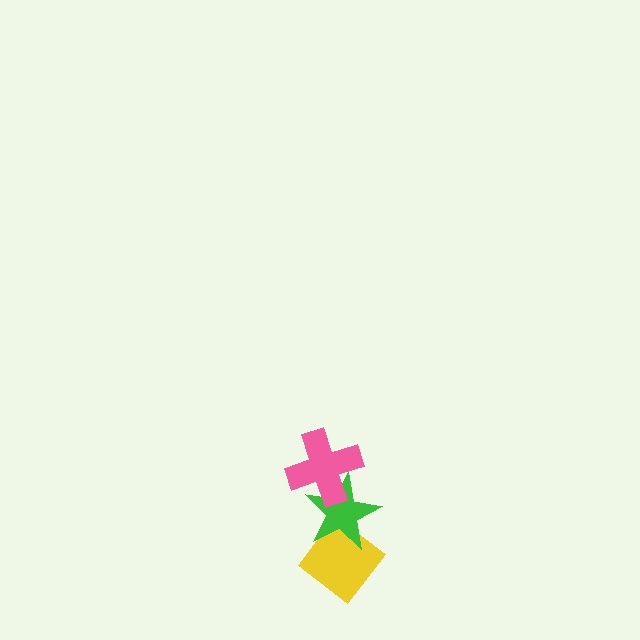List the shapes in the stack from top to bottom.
From top to bottom: the pink cross, the green star, the yellow diamond.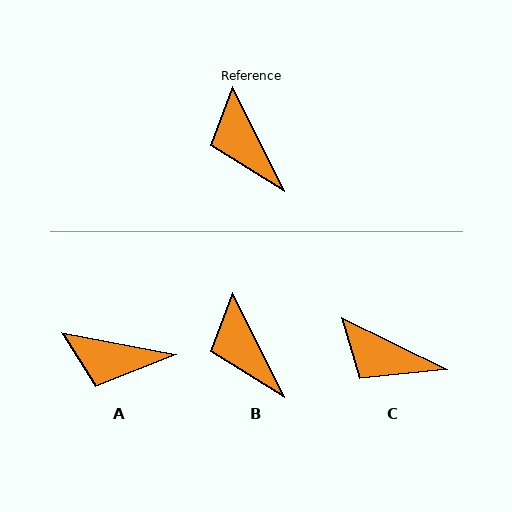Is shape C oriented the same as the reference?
No, it is off by about 37 degrees.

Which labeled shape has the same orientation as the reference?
B.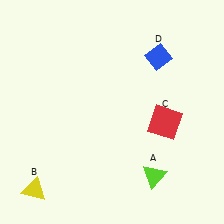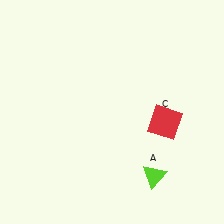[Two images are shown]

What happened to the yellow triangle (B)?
The yellow triangle (B) was removed in Image 2. It was in the bottom-left area of Image 1.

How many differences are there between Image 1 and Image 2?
There are 2 differences between the two images.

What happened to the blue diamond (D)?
The blue diamond (D) was removed in Image 2. It was in the top-right area of Image 1.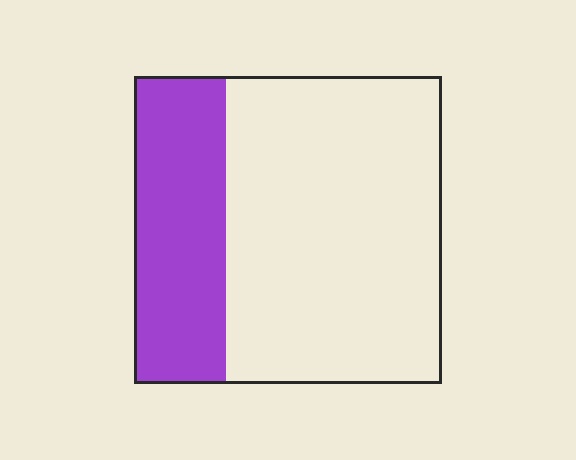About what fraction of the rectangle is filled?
About one third (1/3).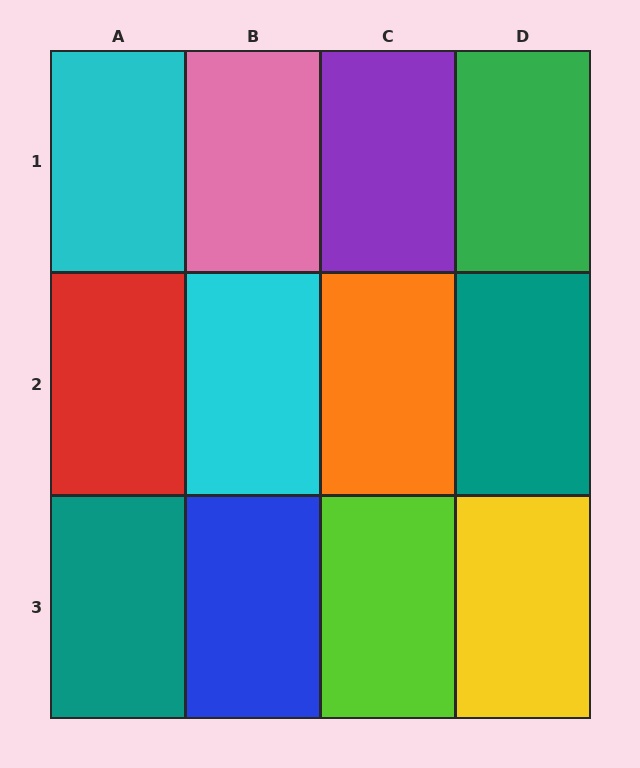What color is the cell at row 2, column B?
Cyan.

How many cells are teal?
2 cells are teal.